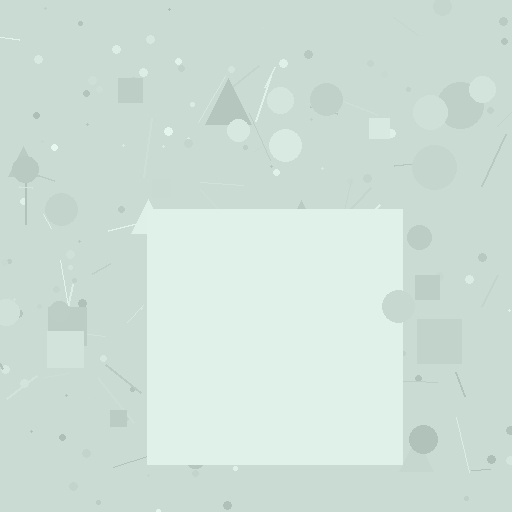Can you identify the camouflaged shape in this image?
The camouflaged shape is a square.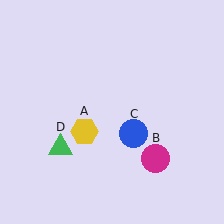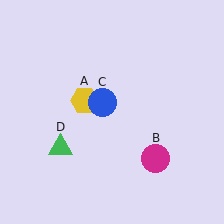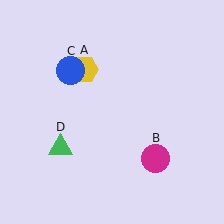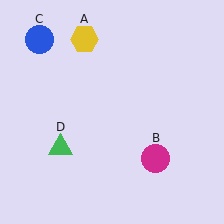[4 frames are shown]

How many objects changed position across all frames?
2 objects changed position: yellow hexagon (object A), blue circle (object C).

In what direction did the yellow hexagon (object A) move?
The yellow hexagon (object A) moved up.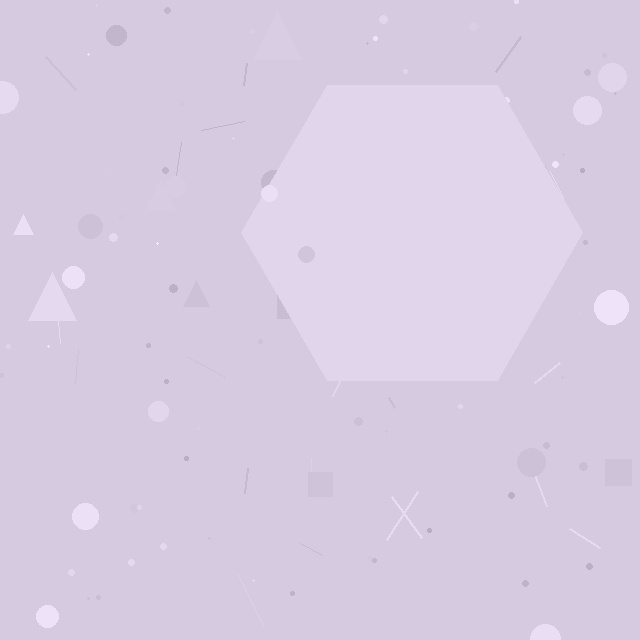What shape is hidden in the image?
A hexagon is hidden in the image.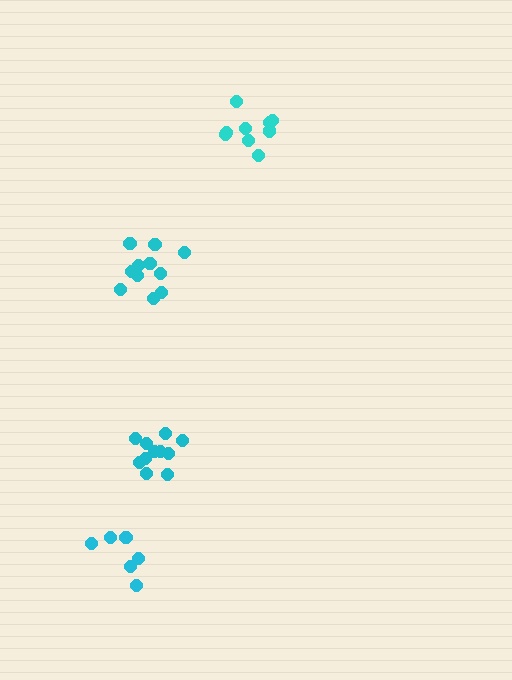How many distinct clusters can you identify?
There are 4 distinct clusters.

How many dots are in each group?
Group 1: 9 dots, Group 2: 6 dots, Group 3: 11 dots, Group 4: 11 dots (37 total).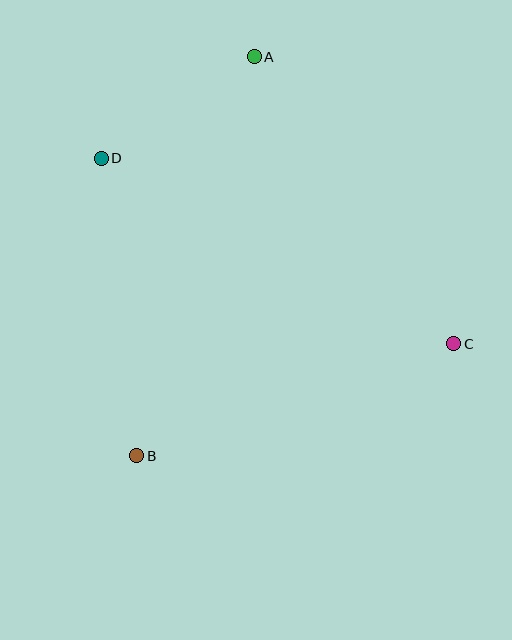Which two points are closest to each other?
Points A and D are closest to each other.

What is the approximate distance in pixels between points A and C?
The distance between A and C is approximately 350 pixels.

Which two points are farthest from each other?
Points A and B are farthest from each other.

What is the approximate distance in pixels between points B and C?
The distance between B and C is approximately 336 pixels.